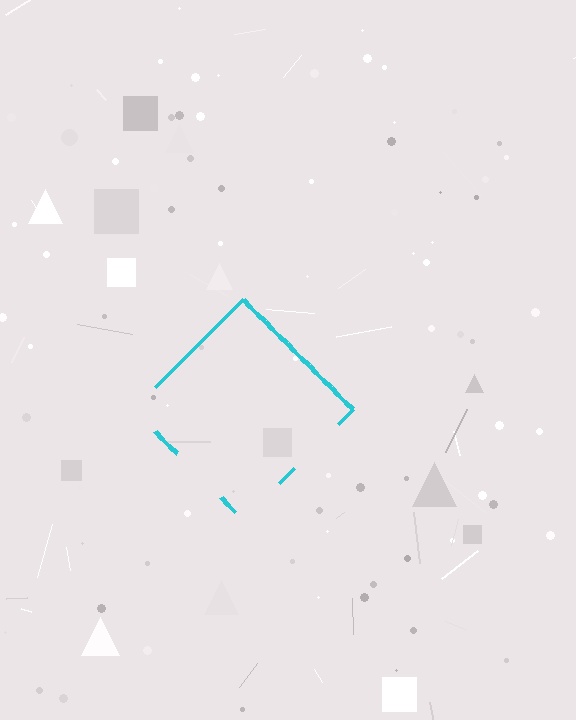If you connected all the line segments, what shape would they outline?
They would outline a diamond.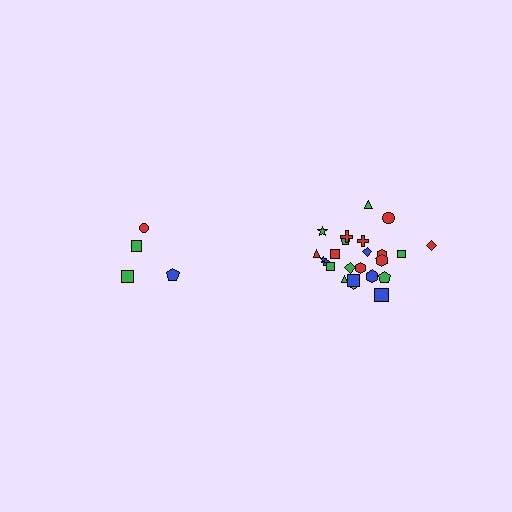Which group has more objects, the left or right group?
The right group.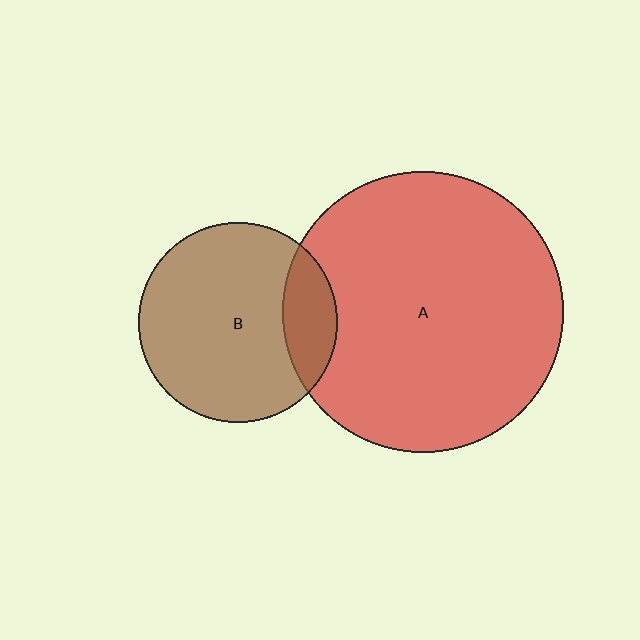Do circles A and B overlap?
Yes.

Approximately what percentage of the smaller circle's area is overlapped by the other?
Approximately 20%.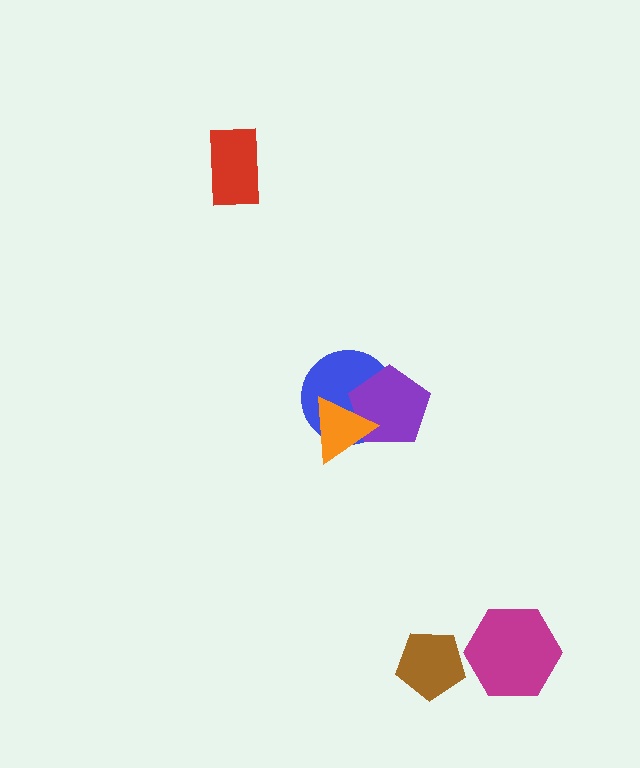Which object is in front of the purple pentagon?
The orange triangle is in front of the purple pentagon.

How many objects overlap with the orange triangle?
2 objects overlap with the orange triangle.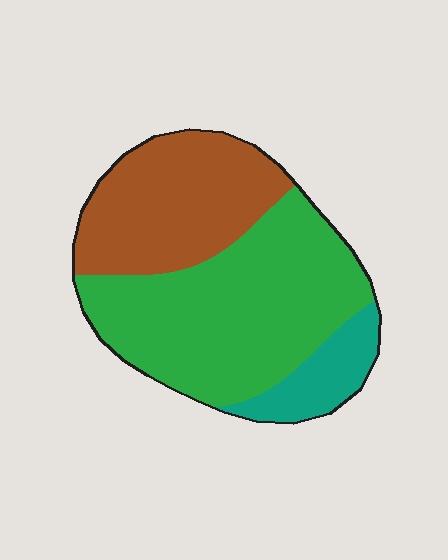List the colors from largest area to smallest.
From largest to smallest: green, brown, teal.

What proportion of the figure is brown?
Brown takes up about one third (1/3) of the figure.